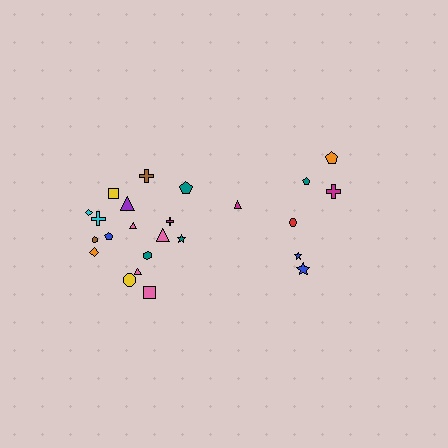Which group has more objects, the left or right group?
The left group.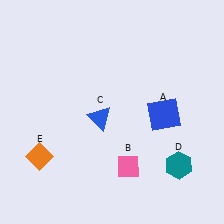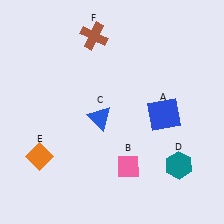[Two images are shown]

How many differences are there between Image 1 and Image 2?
There is 1 difference between the two images.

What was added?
A brown cross (F) was added in Image 2.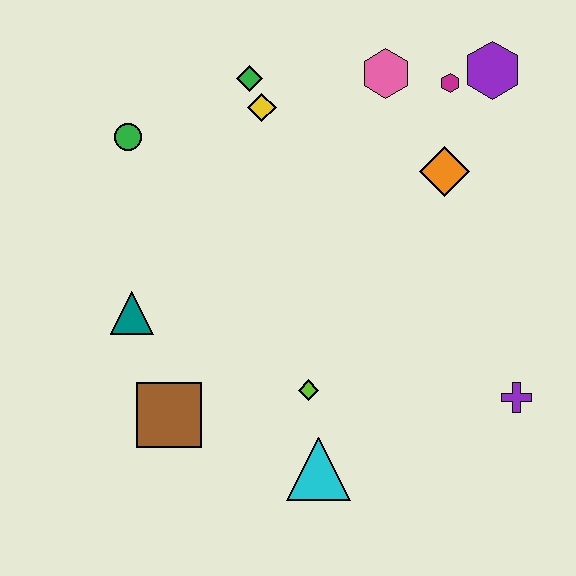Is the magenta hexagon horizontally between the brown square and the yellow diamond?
No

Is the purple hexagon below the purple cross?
No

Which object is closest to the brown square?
The teal triangle is closest to the brown square.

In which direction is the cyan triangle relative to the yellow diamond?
The cyan triangle is below the yellow diamond.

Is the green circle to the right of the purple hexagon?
No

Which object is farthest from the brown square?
The purple hexagon is farthest from the brown square.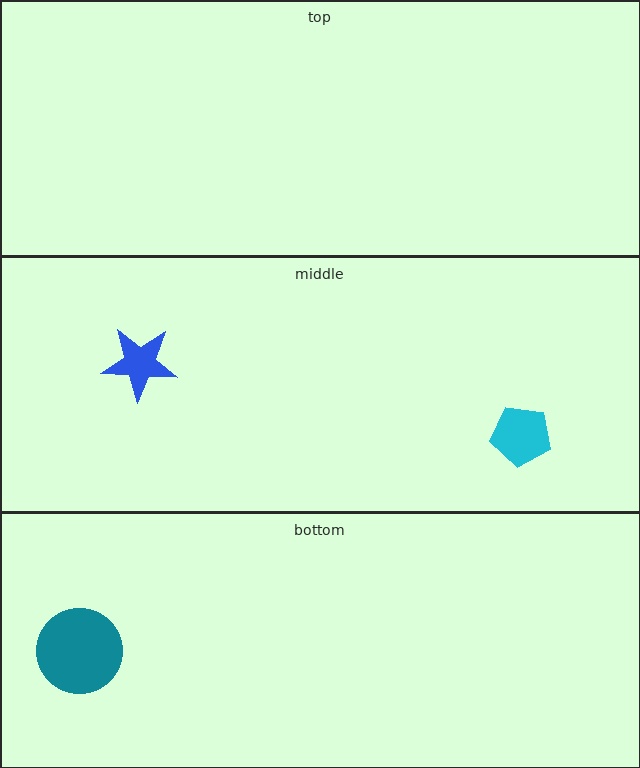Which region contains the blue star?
The middle region.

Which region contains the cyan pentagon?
The middle region.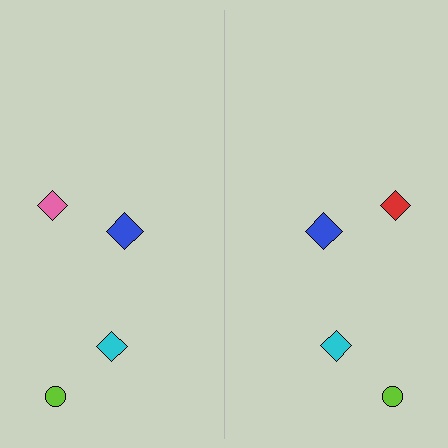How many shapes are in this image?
There are 8 shapes in this image.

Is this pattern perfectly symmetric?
No, the pattern is not perfectly symmetric. The red diamond on the right side breaks the symmetry — its mirror counterpart is pink.